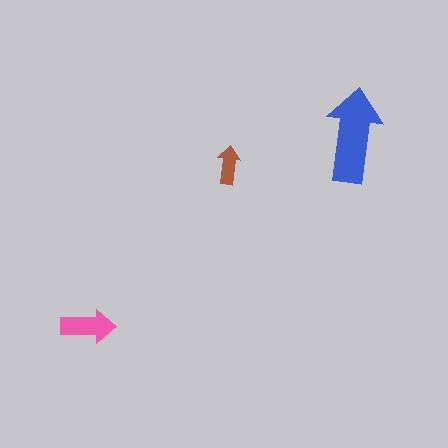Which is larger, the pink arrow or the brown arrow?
The pink one.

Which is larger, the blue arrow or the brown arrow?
The blue one.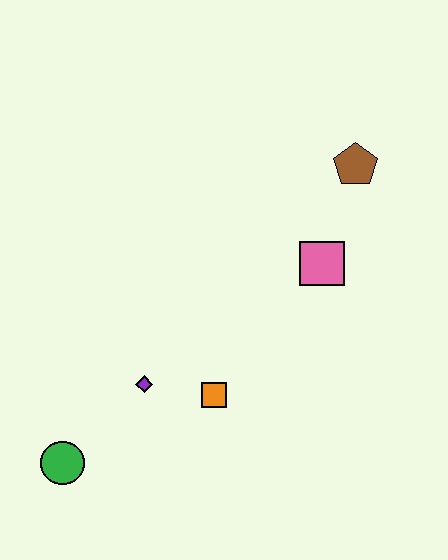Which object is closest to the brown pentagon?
The pink square is closest to the brown pentagon.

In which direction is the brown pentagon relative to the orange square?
The brown pentagon is above the orange square.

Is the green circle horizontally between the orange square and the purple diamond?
No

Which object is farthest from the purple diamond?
The brown pentagon is farthest from the purple diamond.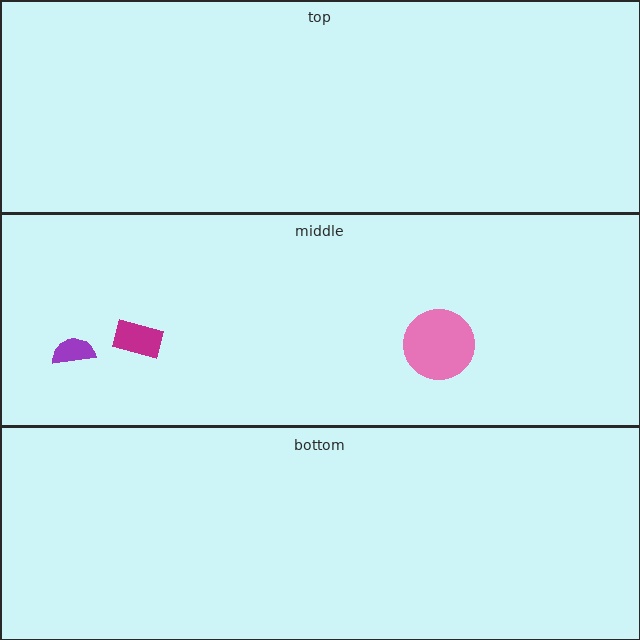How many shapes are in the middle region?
3.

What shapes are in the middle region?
The pink circle, the magenta rectangle, the purple semicircle.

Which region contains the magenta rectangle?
The middle region.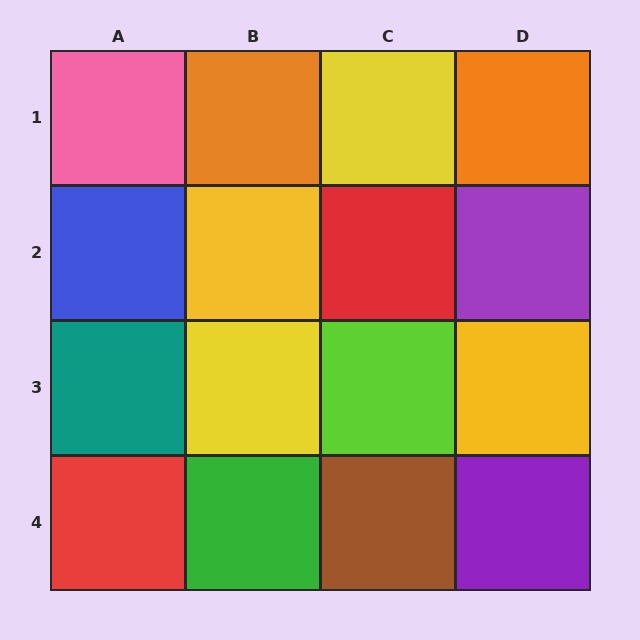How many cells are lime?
1 cell is lime.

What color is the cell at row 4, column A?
Red.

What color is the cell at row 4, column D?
Purple.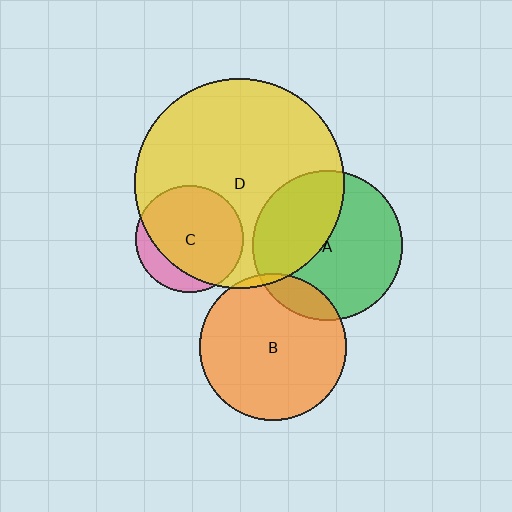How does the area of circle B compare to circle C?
Approximately 1.9 times.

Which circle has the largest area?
Circle D (yellow).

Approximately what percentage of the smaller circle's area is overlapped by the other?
Approximately 80%.